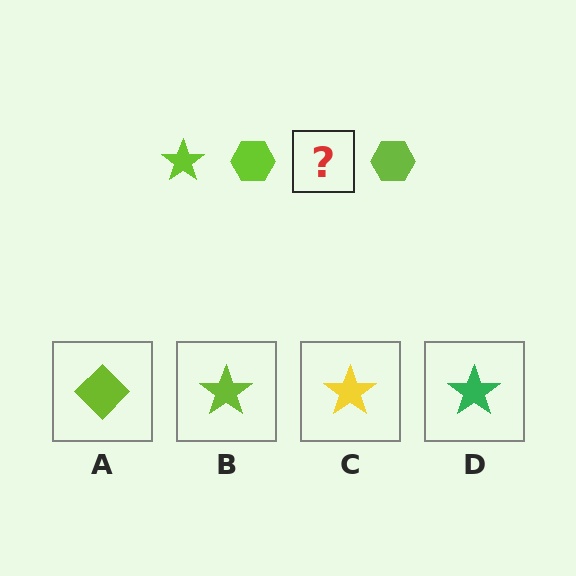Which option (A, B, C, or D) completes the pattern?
B.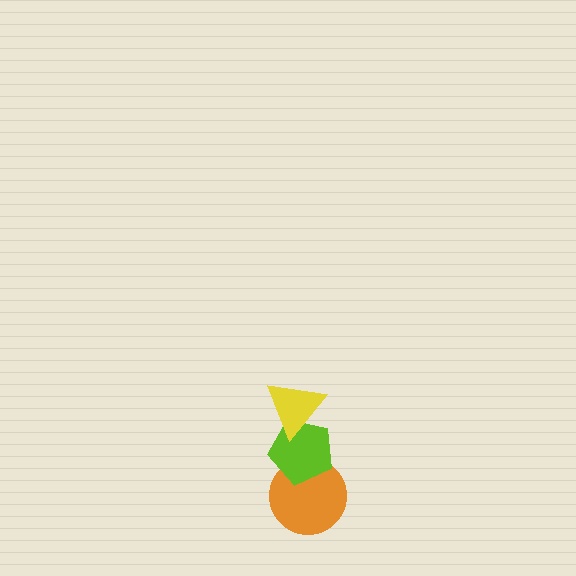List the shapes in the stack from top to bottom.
From top to bottom: the yellow triangle, the lime pentagon, the orange circle.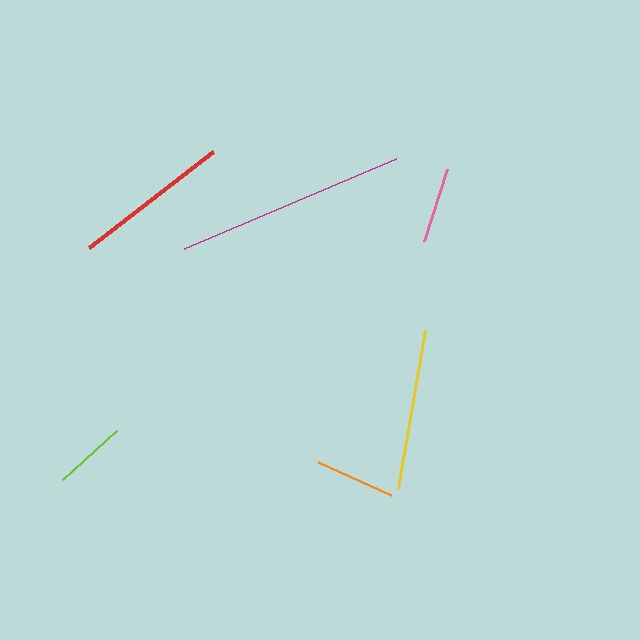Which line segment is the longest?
The magenta line is the longest at approximately 231 pixels.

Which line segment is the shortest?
The lime line is the shortest at approximately 73 pixels.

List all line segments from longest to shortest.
From longest to shortest: magenta, yellow, red, orange, pink, lime.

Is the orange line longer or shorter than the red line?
The red line is longer than the orange line.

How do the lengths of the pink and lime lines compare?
The pink and lime lines are approximately the same length.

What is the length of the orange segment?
The orange segment is approximately 80 pixels long.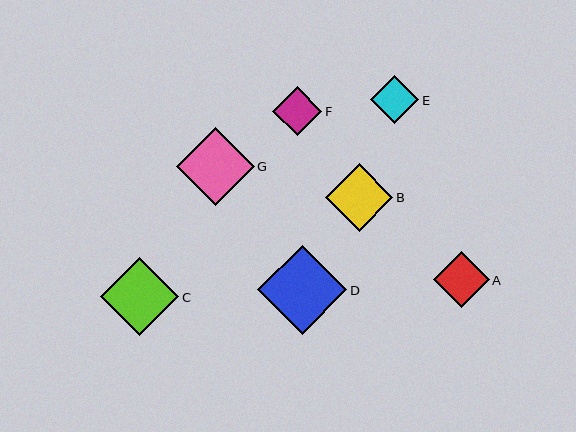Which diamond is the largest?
Diamond D is the largest with a size of approximately 89 pixels.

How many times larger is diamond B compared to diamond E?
Diamond B is approximately 1.4 times the size of diamond E.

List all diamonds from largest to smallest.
From largest to smallest: D, C, G, B, A, F, E.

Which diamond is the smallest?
Diamond E is the smallest with a size of approximately 48 pixels.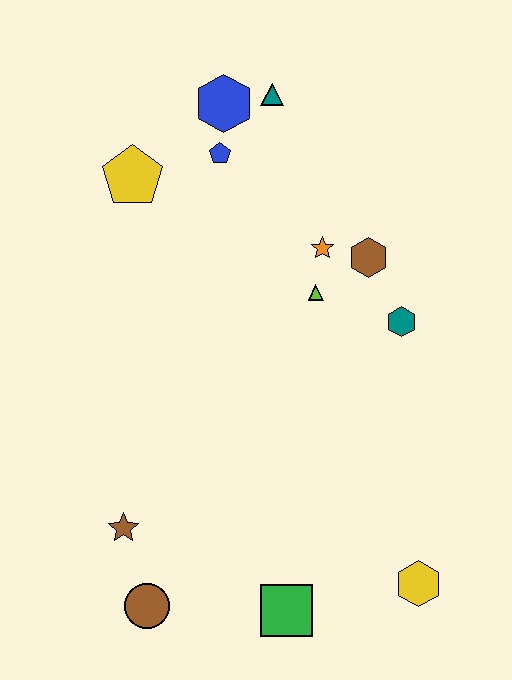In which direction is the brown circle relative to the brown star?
The brown circle is below the brown star.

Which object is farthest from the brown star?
The teal triangle is farthest from the brown star.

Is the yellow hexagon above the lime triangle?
No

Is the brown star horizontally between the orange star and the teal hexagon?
No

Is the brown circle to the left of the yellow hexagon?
Yes